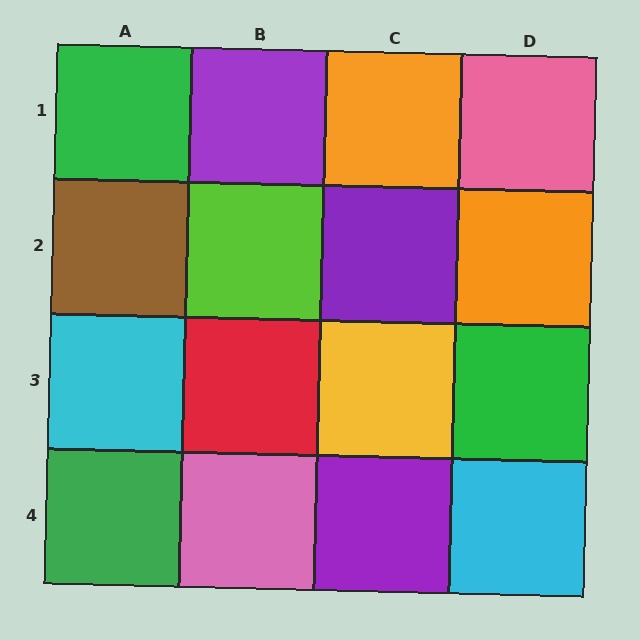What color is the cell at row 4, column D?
Cyan.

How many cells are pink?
2 cells are pink.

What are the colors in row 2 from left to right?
Brown, lime, purple, orange.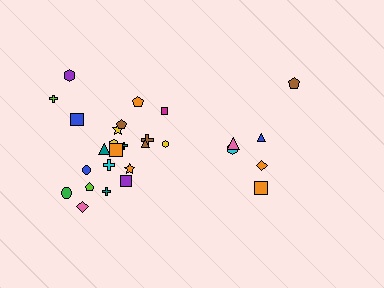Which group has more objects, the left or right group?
The left group.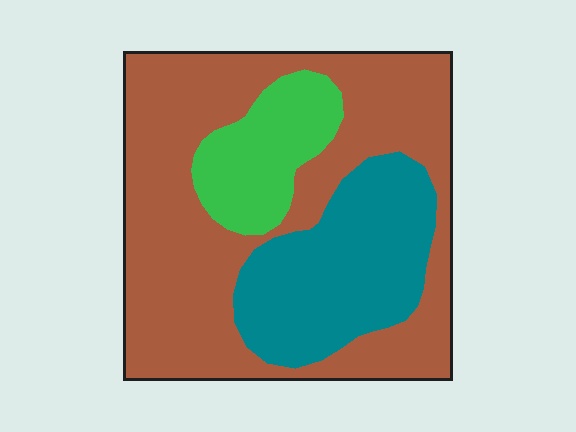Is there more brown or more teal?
Brown.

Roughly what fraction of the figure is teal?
Teal covers about 25% of the figure.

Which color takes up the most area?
Brown, at roughly 60%.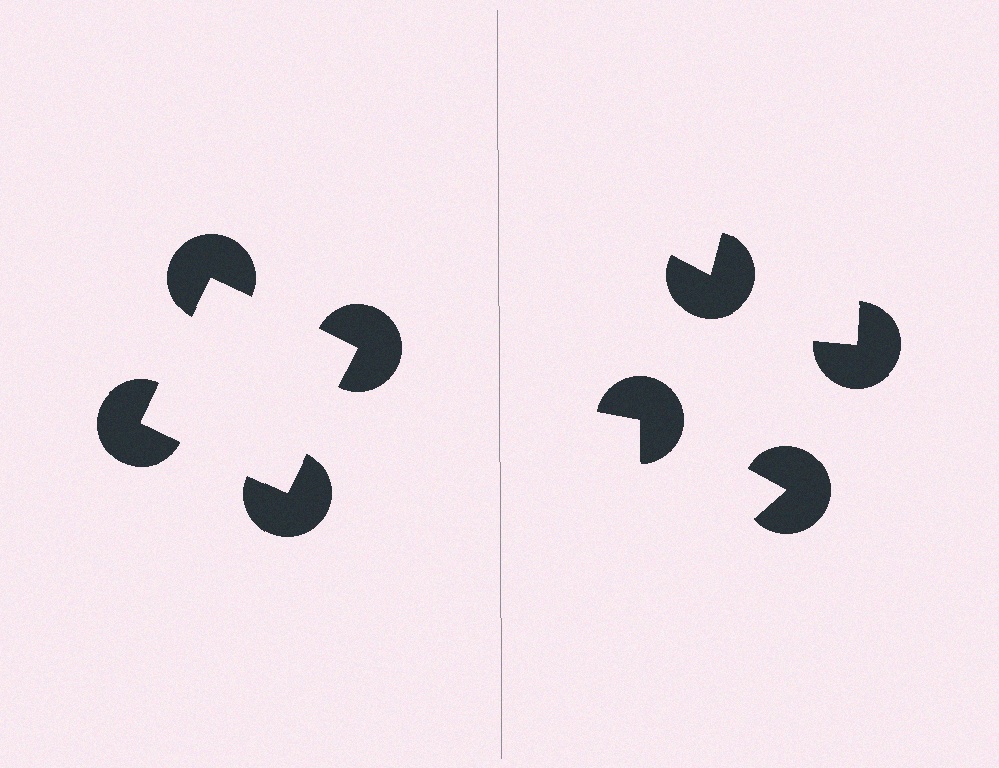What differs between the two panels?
The pac-man discs are positioned identically on both sides; only the wedge orientations differ. On the left they align to a square; on the right they are misaligned.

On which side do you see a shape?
An illusory square appears on the left side. On the right side the wedge cuts are rotated, so no coherent shape forms.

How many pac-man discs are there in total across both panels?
8 — 4 on each side.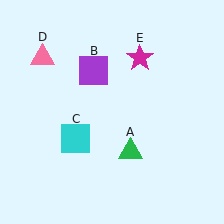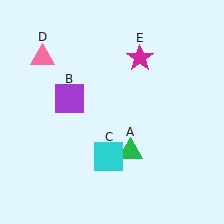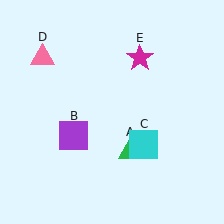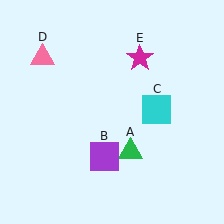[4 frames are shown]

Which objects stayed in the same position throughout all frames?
Green triangle (object A) and pink triangle (object D) and magenta star (object E) remained stationary.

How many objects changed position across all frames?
2 objects changed position: purple square (object B), cyan square (object C).